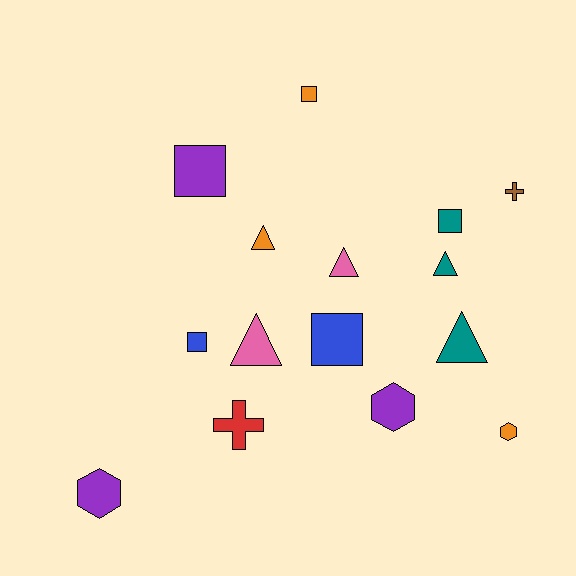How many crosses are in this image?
There are 2 crosses.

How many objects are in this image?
There are 15 objects.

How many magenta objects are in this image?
There are no magenta objects.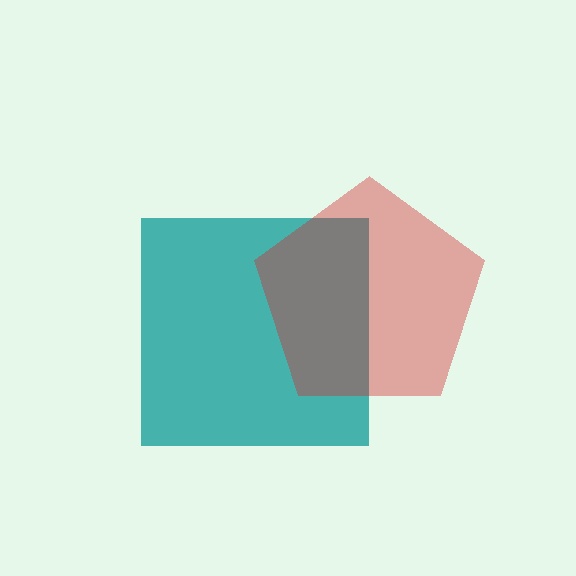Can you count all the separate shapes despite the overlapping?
Yes, there are 2 separate shapes.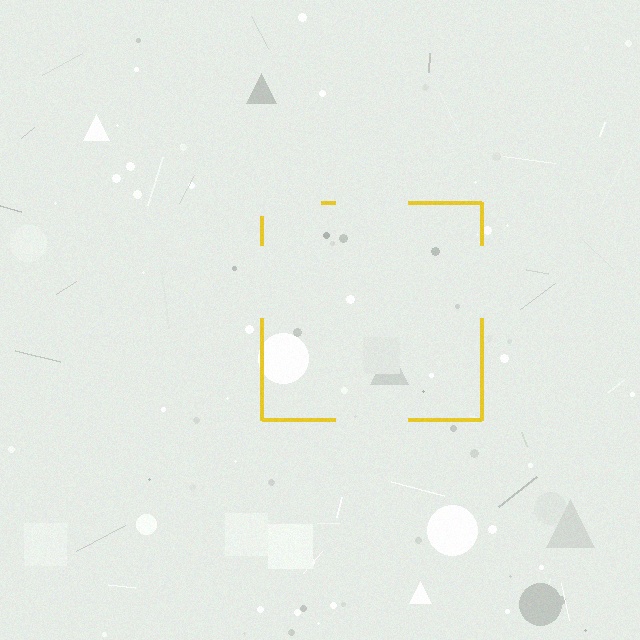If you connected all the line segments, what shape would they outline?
They would outline a square.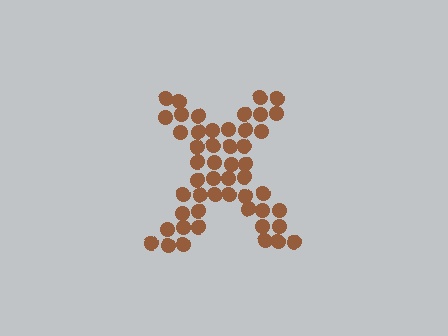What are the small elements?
The small elements are circles.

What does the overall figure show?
The overall figure shows the letter X.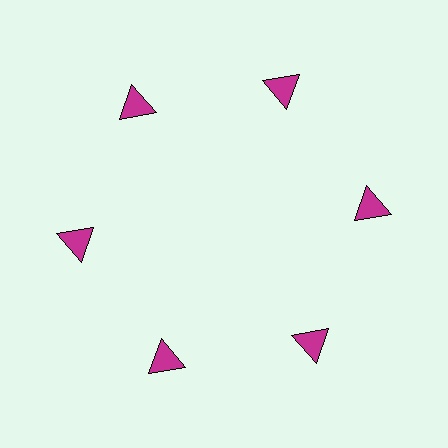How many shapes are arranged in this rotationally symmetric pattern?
There are 6 shapes, arranged in 6 groups of 1.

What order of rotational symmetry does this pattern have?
This pattern has 6-fold rotational symmetry.